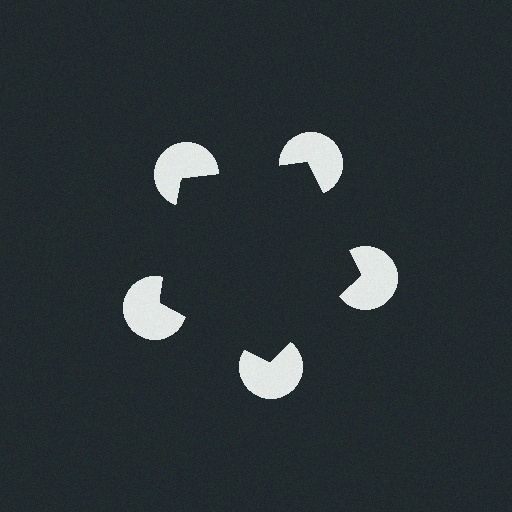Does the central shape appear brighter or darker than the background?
It typically appears slightly darker than the background, even though no actual brightness change is drawn.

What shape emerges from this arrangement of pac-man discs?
An illusory pentagon — its edges are inferred from the aligned wedge cuts in the pac-man discs, not physically drawn.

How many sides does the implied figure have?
5 sides.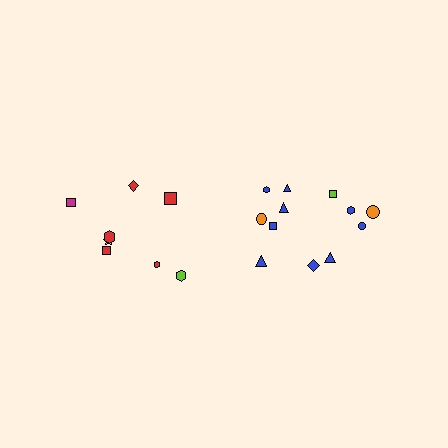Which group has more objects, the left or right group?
The right group.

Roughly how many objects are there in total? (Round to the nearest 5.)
Roughly 20 objects in total.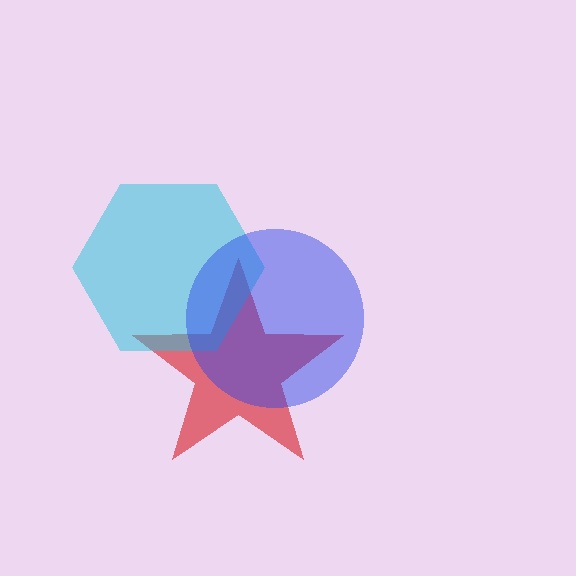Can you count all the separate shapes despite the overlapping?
Yes, there are 3 separate shapes.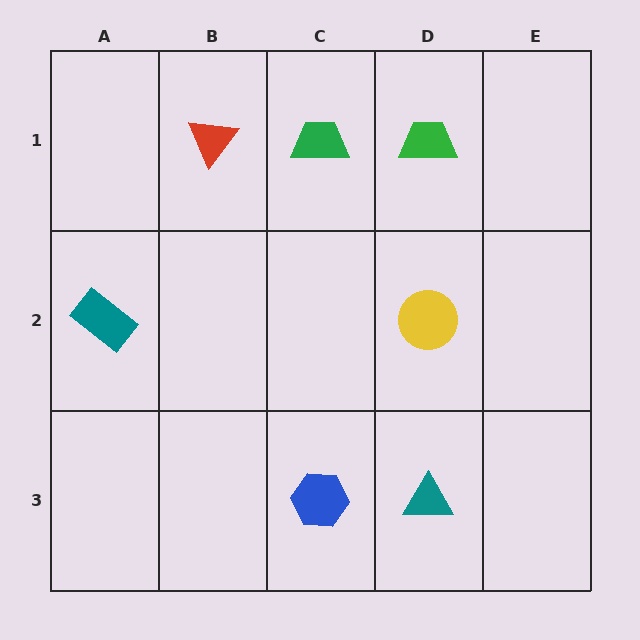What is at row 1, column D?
A green trapezoid.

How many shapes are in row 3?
2 shapes.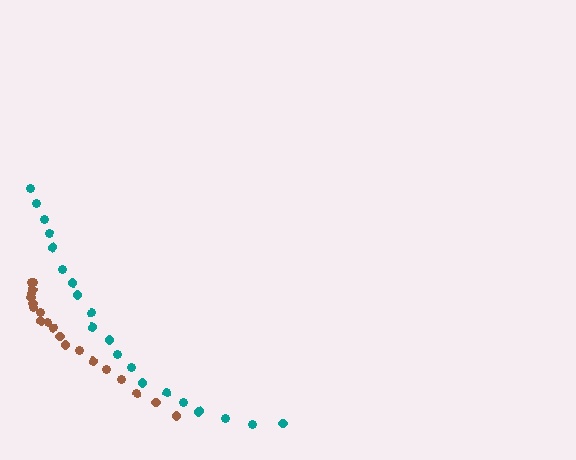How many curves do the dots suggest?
There are 2 distinct paths.